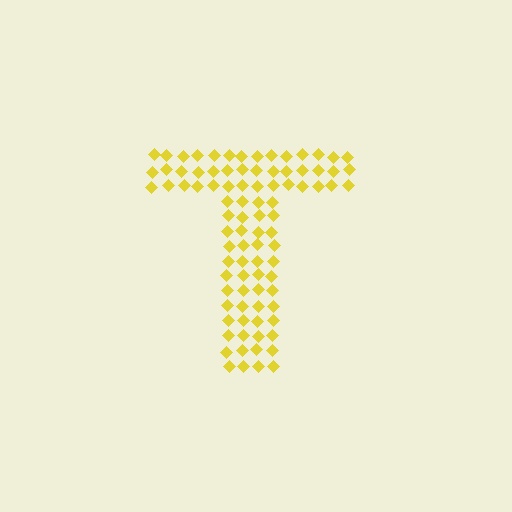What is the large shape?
The large shape is the letter T.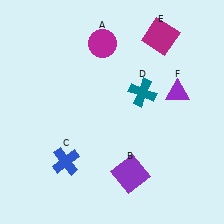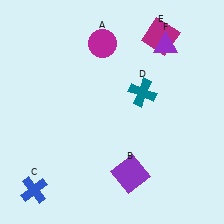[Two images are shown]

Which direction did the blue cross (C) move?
The blue cross (C) moved left.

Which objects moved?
The objects that moved are: the blue cross (C), the purple triangle (F).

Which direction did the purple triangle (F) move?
The purple triangle (F) moved up.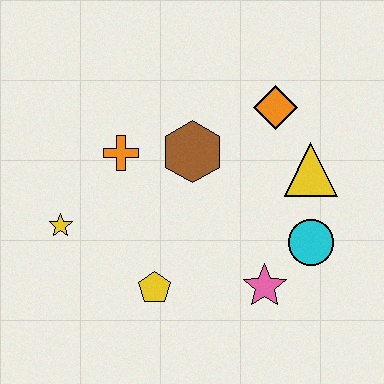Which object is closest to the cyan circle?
The pink star is closest to the cyan circle.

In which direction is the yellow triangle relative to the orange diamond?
The yellow triangle is below the orange diamond.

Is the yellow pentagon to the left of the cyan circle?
Yes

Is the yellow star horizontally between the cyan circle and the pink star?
No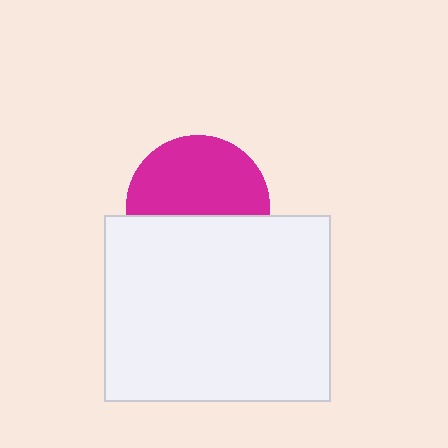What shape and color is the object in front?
The object in front is a white rectangle.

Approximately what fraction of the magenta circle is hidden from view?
Roughly 43% of the magenta circle is hidden behind the white rectangle.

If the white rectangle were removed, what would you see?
You would see the complete magenta circle.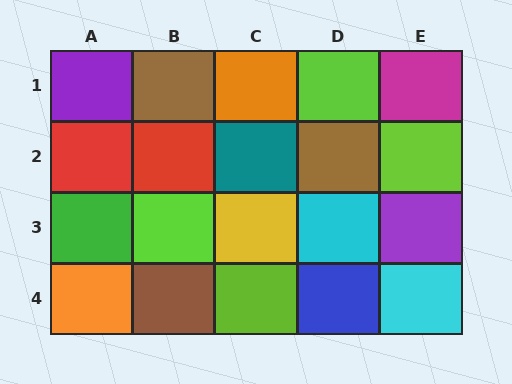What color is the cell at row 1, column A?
Purple.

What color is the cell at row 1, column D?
Lime.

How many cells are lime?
4 cells are lime.